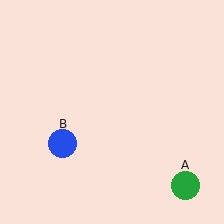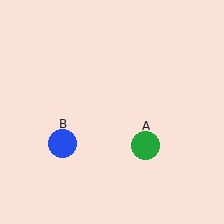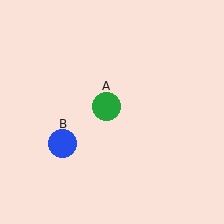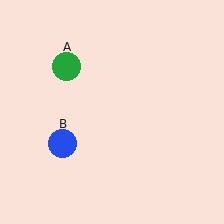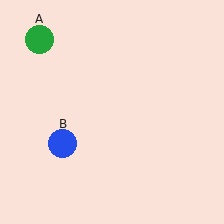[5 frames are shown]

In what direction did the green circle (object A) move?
The green circle (object A) moved up and to the left.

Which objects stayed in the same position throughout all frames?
Blue circle (object B) remained stationary.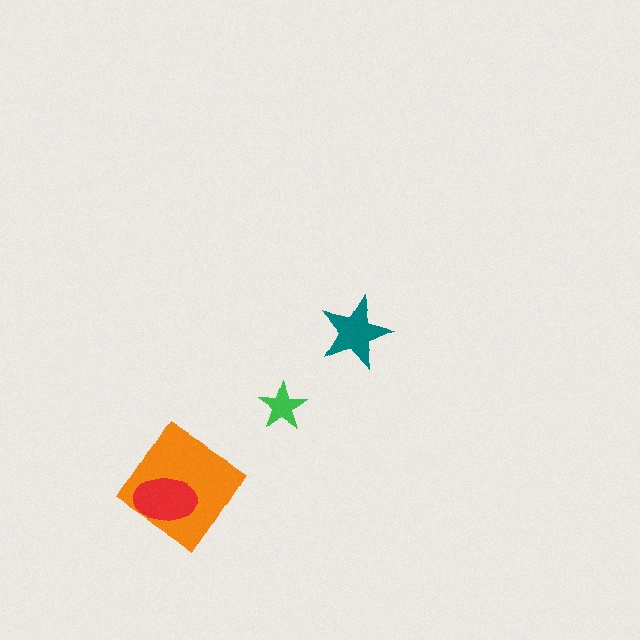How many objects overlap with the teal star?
0 objects overlap with the teal star.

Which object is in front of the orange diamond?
The red ellipse is in front of the orange diamond.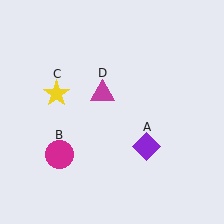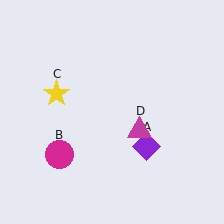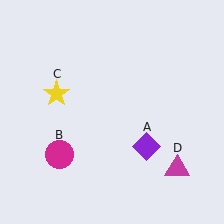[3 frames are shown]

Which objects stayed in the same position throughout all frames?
Purple diamond (object A) and magenta circle (object B) and yellow star (object C) remained stationary.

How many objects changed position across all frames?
1 object changed position: magenta triangle (object D).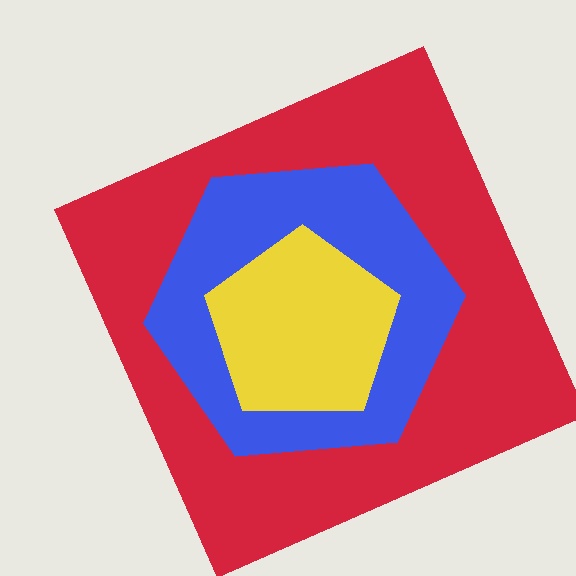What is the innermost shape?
The yellow pentagon.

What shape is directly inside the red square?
The blue hexagon.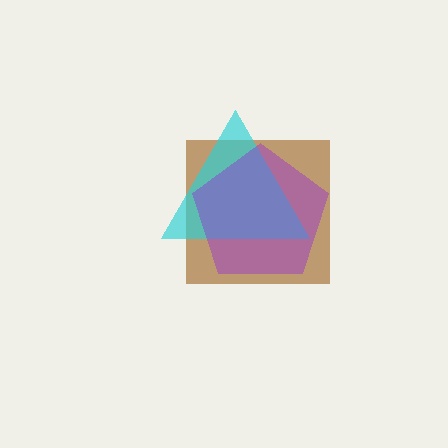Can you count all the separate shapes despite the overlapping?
Yes, there are 3 separate shapes.